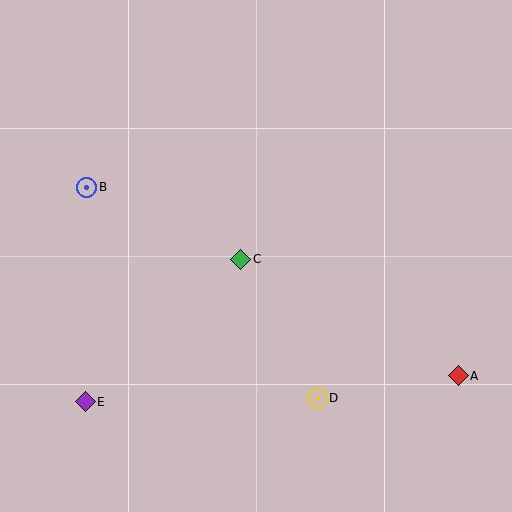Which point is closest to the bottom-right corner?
Point A is closest to the bottom-right corner.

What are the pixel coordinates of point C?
Point C is at (241, 259).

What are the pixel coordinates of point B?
Point B is at (87, 187).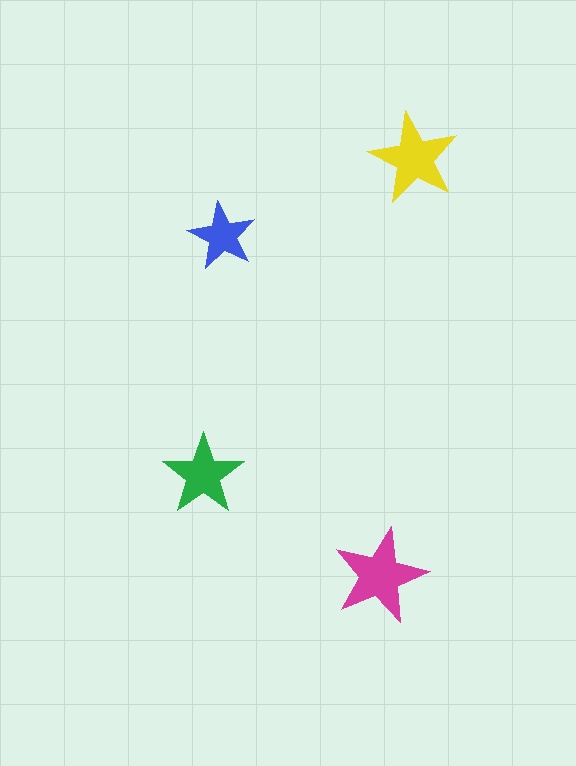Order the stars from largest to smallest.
the magenta one, the yellow one, the green one, the blue one.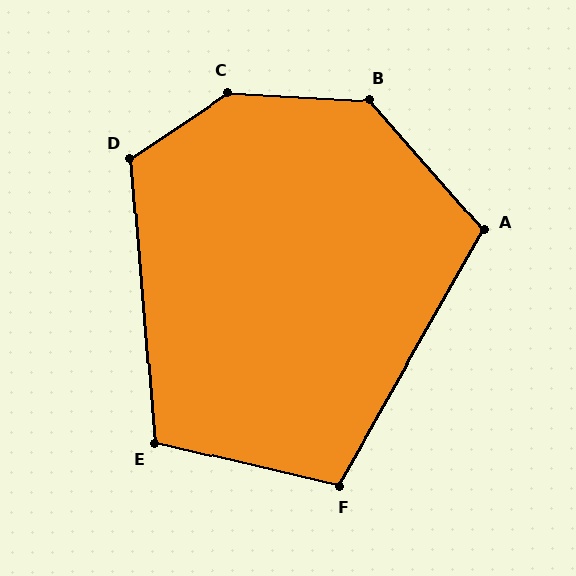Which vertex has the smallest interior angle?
F, at approximately 106 degrees.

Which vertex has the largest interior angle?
C, at approximately 143 degrees.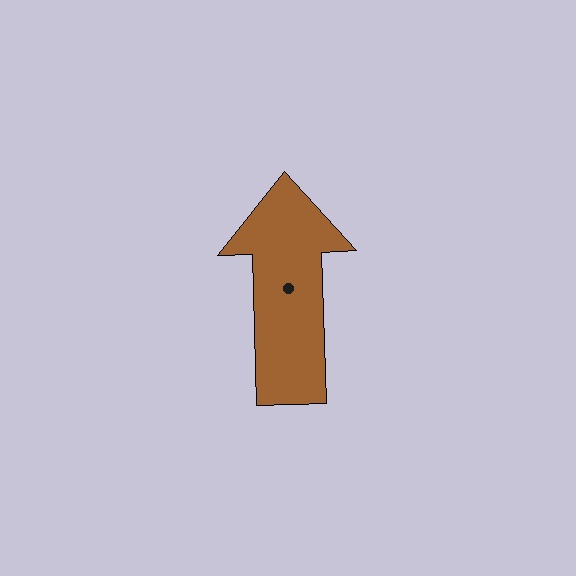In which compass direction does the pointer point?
North.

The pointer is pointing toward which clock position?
Roughly 12 o'clock.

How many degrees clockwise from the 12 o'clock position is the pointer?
Approximately 358 degrees.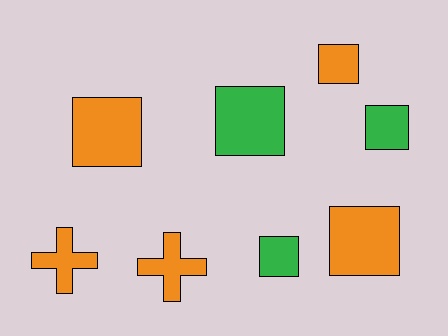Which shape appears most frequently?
Square, with 6 objects.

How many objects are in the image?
There are 8 objects.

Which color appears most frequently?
Orange, with 5 objects.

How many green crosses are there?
There are no green crosses.